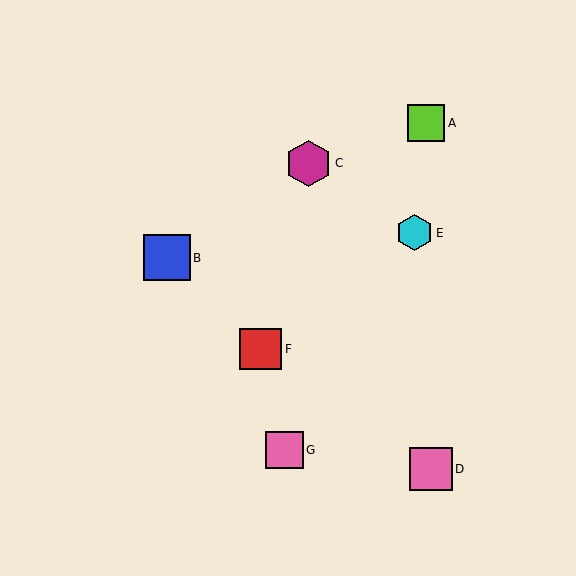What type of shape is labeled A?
Shape A is a lime square.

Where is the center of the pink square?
The center of the pink square is at (284, 450).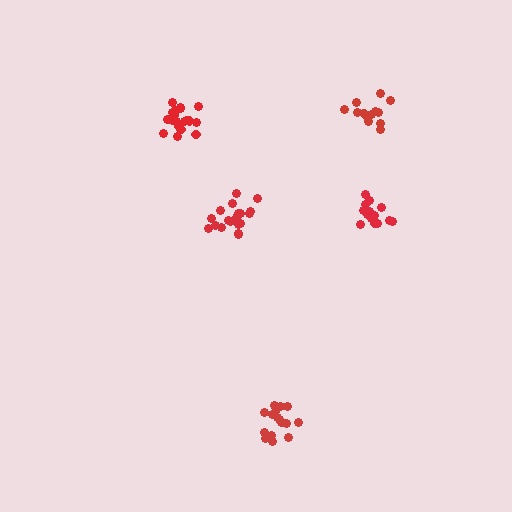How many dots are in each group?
Group 1: 19 dots, Group 2: 16 dots, Group 3: 20 dots, Group 4: 14 dots, Group 5: 14 dots (83 total).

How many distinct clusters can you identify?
There are 5 distinct clusters.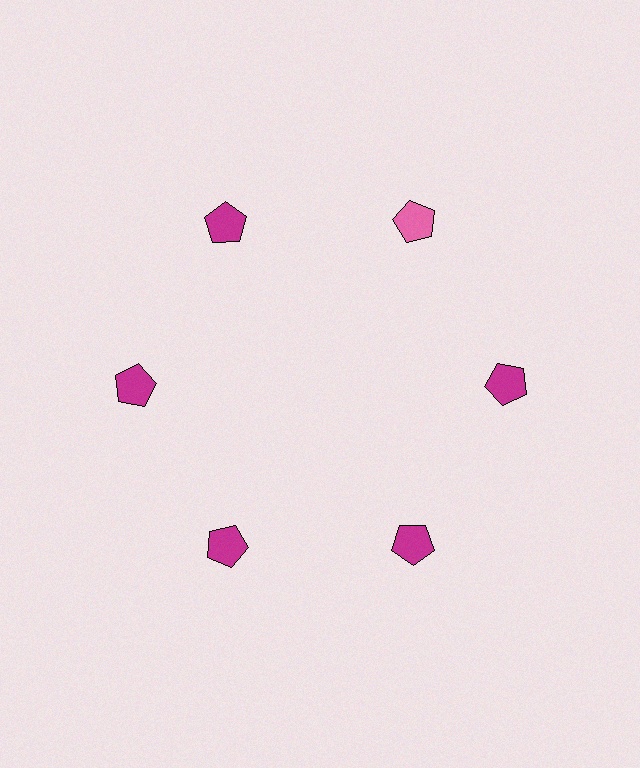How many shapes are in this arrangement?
There are 6 shapes arranged in a ring pattern.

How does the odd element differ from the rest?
It has a different color: pink instead of magenta.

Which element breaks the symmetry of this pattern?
The pink pentagon at roughly the 1 o'clock position breaks the symmetry. All other shapes are magenta pentagons.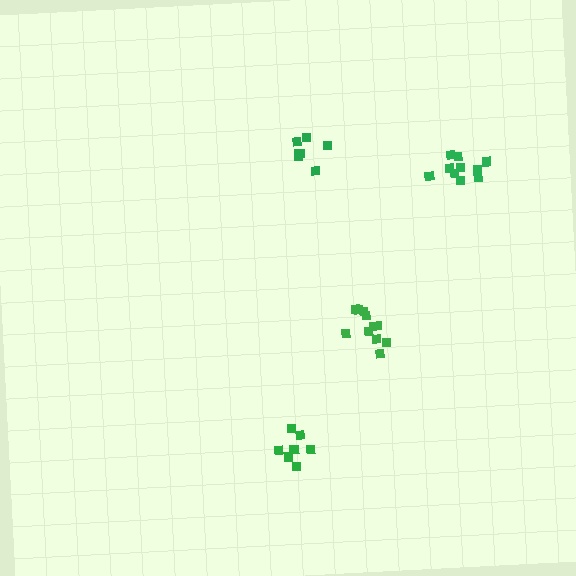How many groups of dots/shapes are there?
There are 4 groups.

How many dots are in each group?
Group 1: 11 dots, Group 2: 10 dots, Group 3: 7 dots, Group 4: 8 dots (36 total).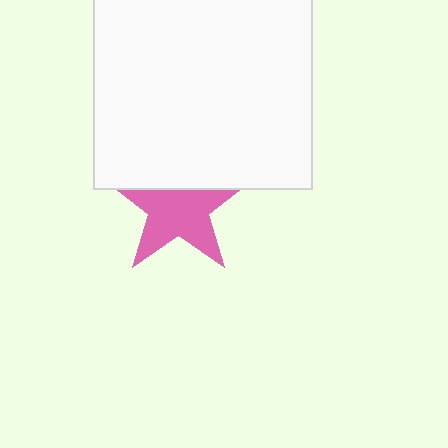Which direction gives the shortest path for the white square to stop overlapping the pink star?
Moving up gives the shortest separation.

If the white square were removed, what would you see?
You would see the complete pink star.